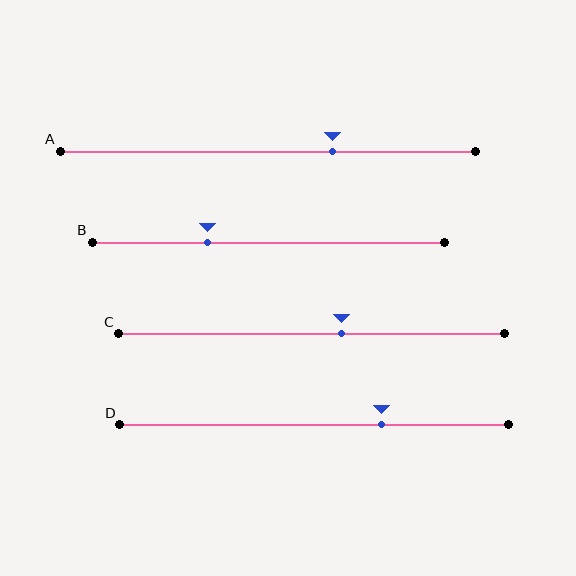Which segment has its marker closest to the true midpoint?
Segment C has its marker closest to the true midpoint.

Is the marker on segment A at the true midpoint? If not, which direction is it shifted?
No, the marker on segment A is shifted to the right by about 16% of the segment length.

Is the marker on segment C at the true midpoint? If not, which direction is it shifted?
No, the marker on segment C is shifted to the right by about 8% of the segment length.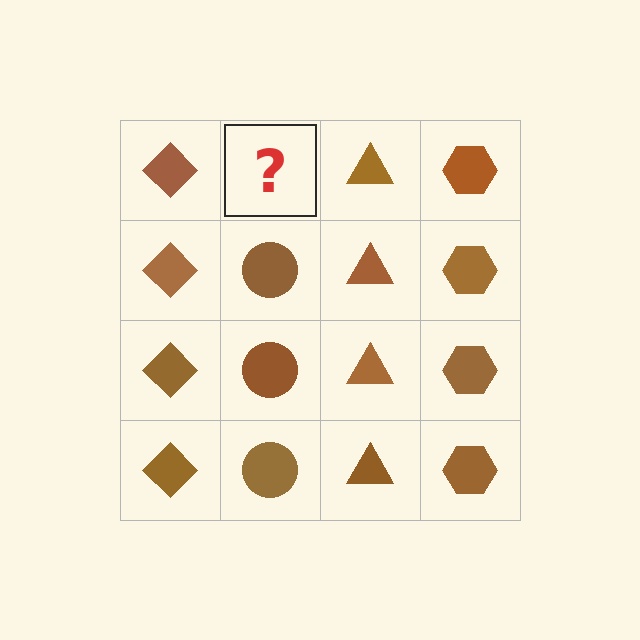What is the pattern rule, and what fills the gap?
The rule is that each column has a consistent shape. The gap should be filled with a brown circle.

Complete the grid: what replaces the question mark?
The question mark should be replaced with a brown circle.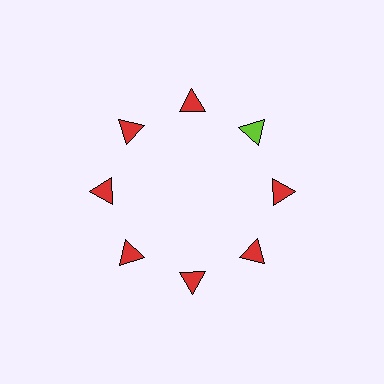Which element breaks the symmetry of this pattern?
The lime triangle at roughly the 2 o'clock position breaks the symmetry. All other shapes are red triangles.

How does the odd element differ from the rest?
It has a different color: lime instead of red.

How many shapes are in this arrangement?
There are 8 shapes arranged in a ring pattern.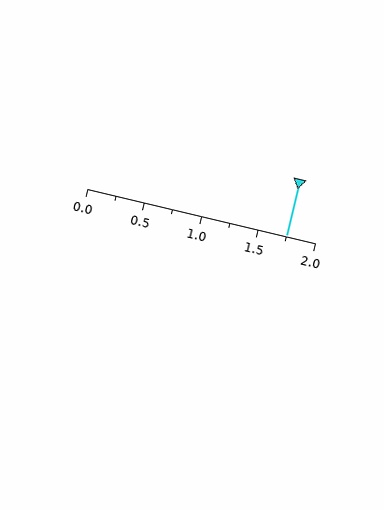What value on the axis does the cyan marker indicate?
The marker indicates approximately 1.75.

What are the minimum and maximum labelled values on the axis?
The axis runs from 0.0 to 2.0.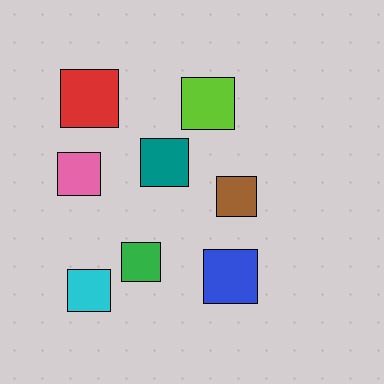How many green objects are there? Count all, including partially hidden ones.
There is 1 green object.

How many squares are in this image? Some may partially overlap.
There are 8 squares.